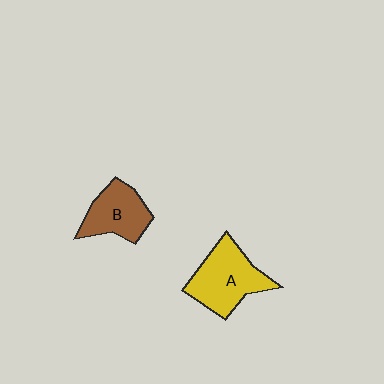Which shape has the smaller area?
Shape B (brown).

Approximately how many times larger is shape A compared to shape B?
Approximately 1.3 times.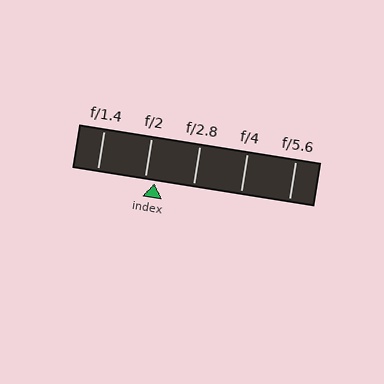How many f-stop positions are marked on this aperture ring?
There are 5 f-stop positions marked.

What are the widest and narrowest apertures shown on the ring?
The widest aperture shown is f/1.4 and the narrowest is f/5.6.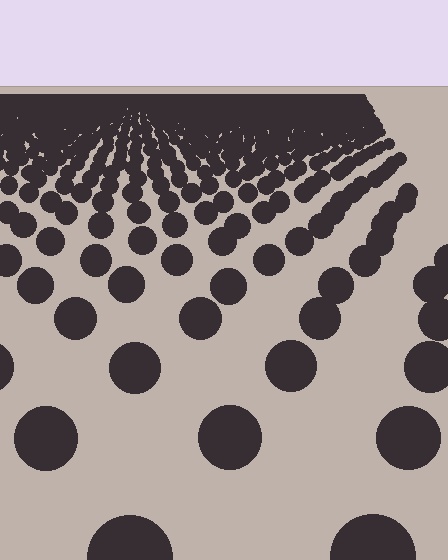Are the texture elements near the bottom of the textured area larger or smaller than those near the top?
Larger. Near the bottom, elements are closer to the viewer and appear at a bigger on-screen size.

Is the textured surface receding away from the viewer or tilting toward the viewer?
The surface is receding away from the viewer. Texture elements get smaller and denser toward the top.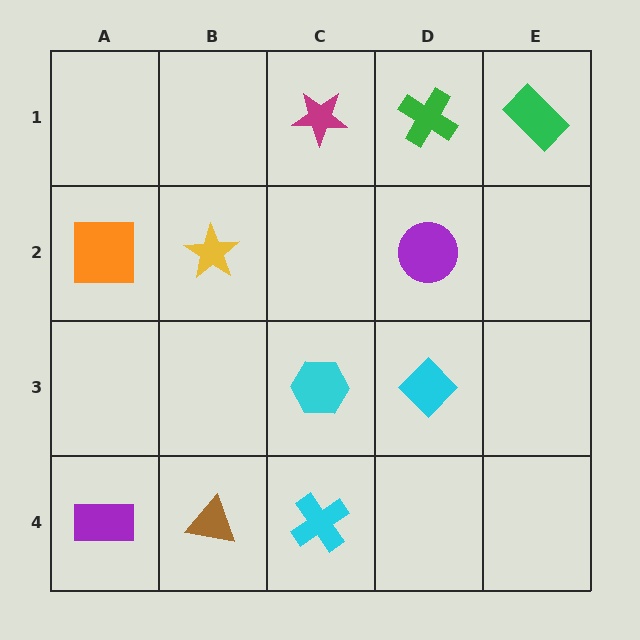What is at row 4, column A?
A purple rectangle.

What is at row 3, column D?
A cyan diamond.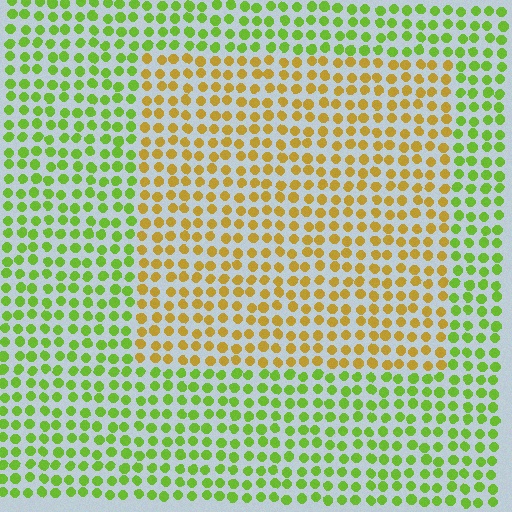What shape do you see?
I see a rectangle.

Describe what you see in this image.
The image is filled with small lime elements in a uniform arrangement. A rectangle-shaped region is visible where the elements are tinted to a slightly different hue, forming a subtle color boundary.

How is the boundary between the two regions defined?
The boundary is defined purely by a slight shift in hue (about 50 degrees). Spacing, size, and orientation are identical on both sides.